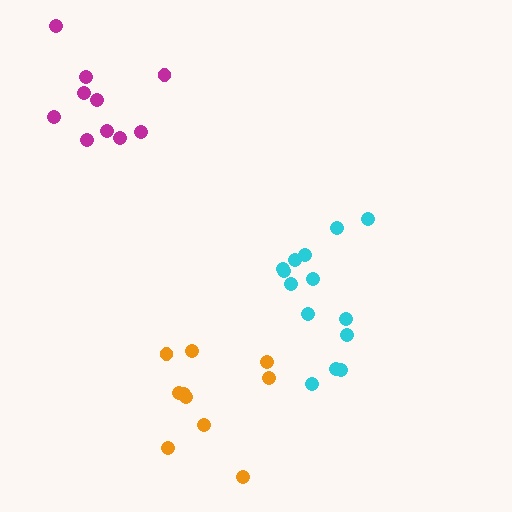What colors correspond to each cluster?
The clusters are colored: cyan, orange, magenta.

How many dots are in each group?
Group 1: 14 dots, Group 2: 10 dots, Group 3: 10 dots (34 total).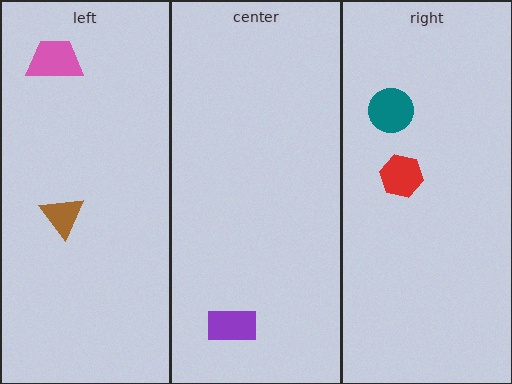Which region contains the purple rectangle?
The center region.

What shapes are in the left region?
The pink trapezoid, the brown triangle.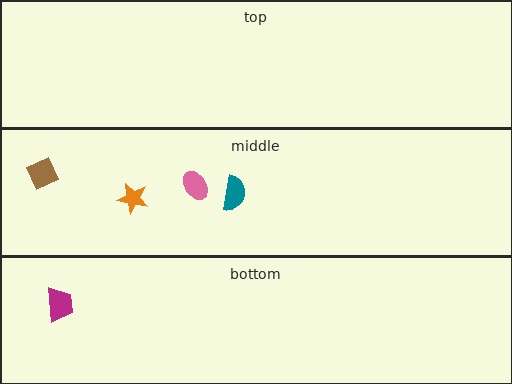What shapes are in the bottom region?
The magenta trapezoid.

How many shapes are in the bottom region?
1.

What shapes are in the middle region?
The brown diamond, the teal semicircle, the pink ellipse, the orange star.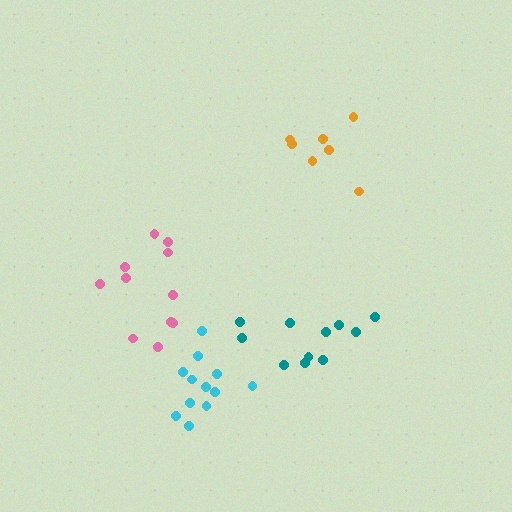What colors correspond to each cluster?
The clusters are colored: orange, cyan, pink, teal.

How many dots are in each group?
Group 1: 7 dots, Group 2: 12 dots, Group 3: 11 dots, Group 4: 11 dots (41 total).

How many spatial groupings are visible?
There are 4 spatial groupings.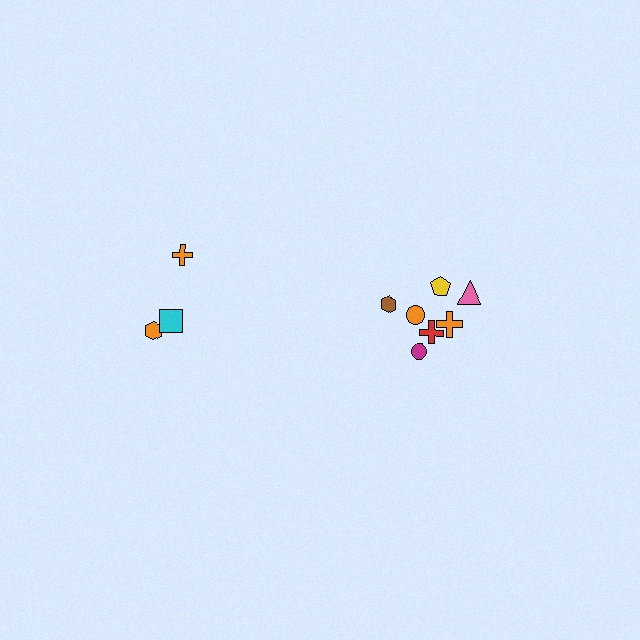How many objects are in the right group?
There are 7 objects.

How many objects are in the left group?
There are 3 objects.